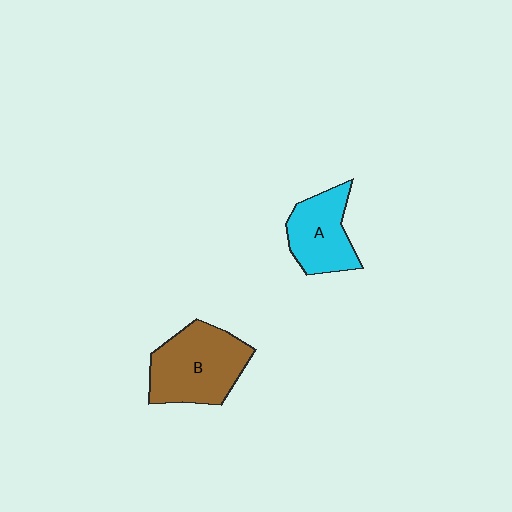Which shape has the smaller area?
Shape A (cyan).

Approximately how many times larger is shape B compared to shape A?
Approximately 1.4 times.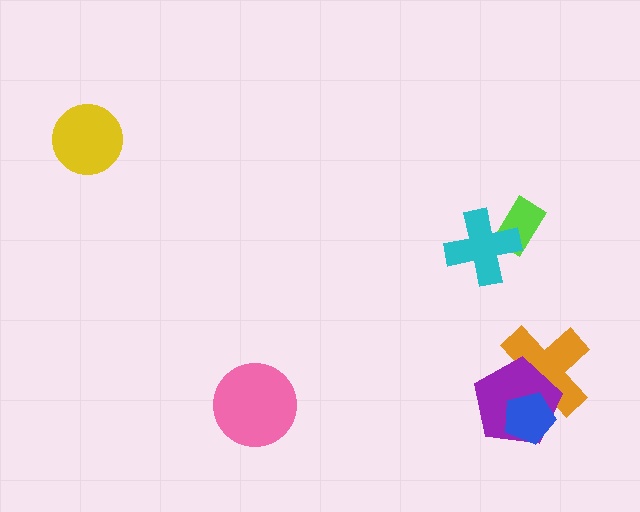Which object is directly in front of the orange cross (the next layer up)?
The purple pentagon is directly in front of the orange cross.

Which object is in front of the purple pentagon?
The blue pentagon is in front of the purple pentagon.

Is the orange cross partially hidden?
Yes, it is partially covered by another shape.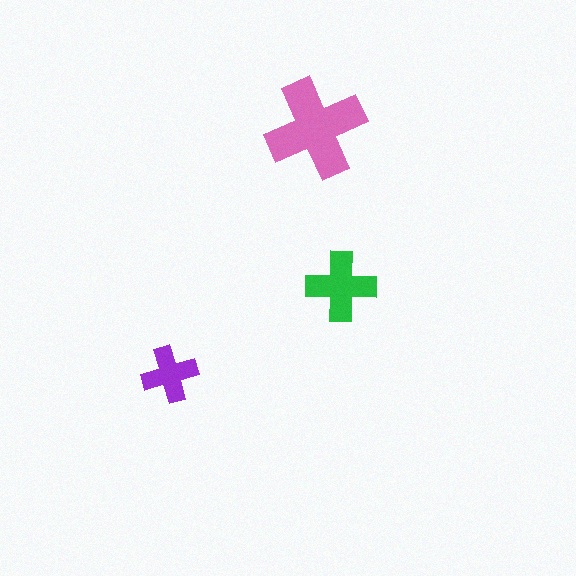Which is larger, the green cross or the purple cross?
The green one.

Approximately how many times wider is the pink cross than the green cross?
About 1.5 times wider.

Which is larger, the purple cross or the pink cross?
The pink one.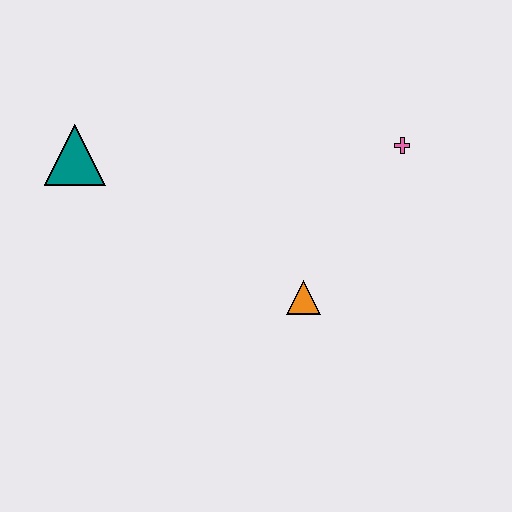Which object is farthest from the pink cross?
The teal triangle is farthest from the pink cross.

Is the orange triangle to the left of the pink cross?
Yes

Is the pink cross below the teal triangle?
No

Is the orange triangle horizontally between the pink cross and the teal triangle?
Yes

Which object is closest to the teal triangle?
The orange triangle is closest to the teal triangle.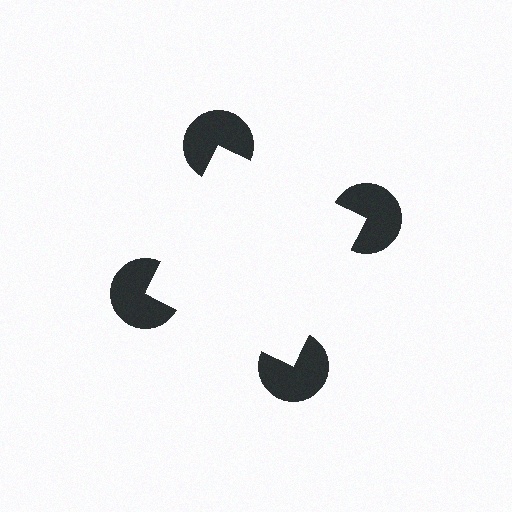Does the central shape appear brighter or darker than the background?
It typically appears slightly brighter than the background, even though no actual brightness change is drawn.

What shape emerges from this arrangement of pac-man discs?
An illusory square — its edges are inferred from the aligned wedge cuts in the pac-man discs, not physically drawn.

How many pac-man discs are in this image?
There are 4 — one at each vertex of the illusory square.